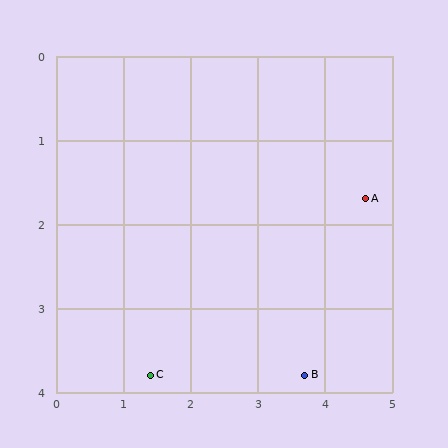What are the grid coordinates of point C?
Point C is at approximately (1.4, 3.8).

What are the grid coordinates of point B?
Point B is at approximately (3.7, 3.8).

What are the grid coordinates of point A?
Point A is at approximately (4.6, 1.7).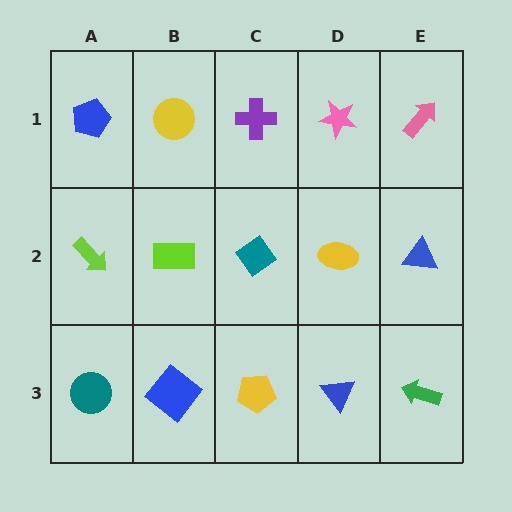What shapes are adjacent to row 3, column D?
A yellow ellipse (row 2, column D), a yellow pentagon (row 3, column C), a green arrow (row 3, column E).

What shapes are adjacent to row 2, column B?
A yellow circle (row 1, column B), a blue diamond (row 3, column B), a lime arrow (row 2, column A), a teal diamond (row 2, column C).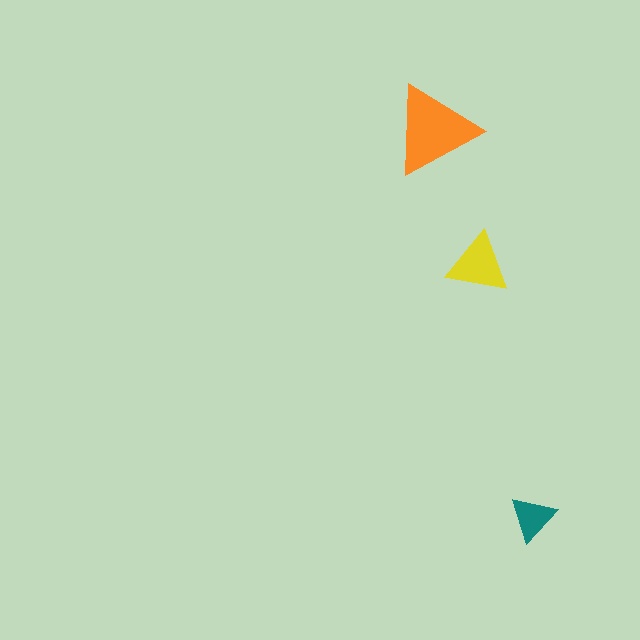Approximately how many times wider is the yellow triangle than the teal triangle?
About 1.5 times wider.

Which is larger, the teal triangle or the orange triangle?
The orange one.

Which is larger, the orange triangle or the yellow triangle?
The orange one.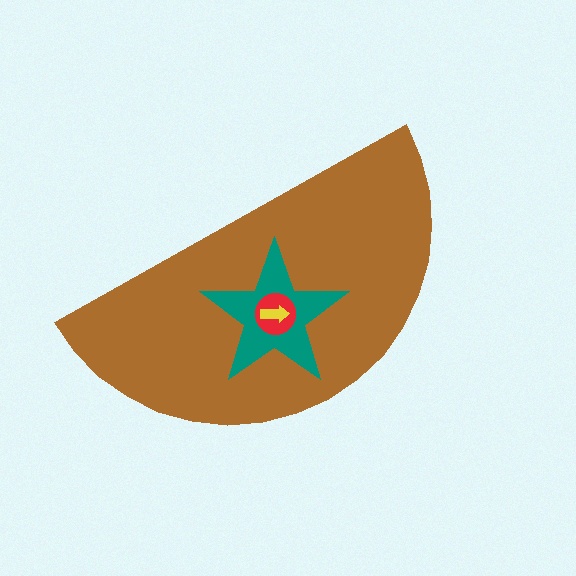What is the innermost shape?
The yellow arrow.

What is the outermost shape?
The brown semicircle.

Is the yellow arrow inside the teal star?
Yes.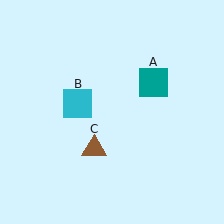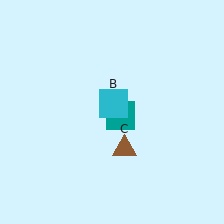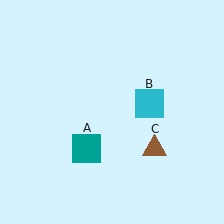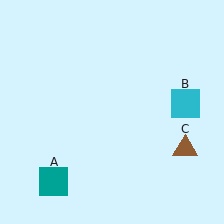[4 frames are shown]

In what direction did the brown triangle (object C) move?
The brown triangle (object C) moved right.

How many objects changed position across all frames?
3 objects changed position: teal square (object A), cyan square (object B), brown triangle (object C).